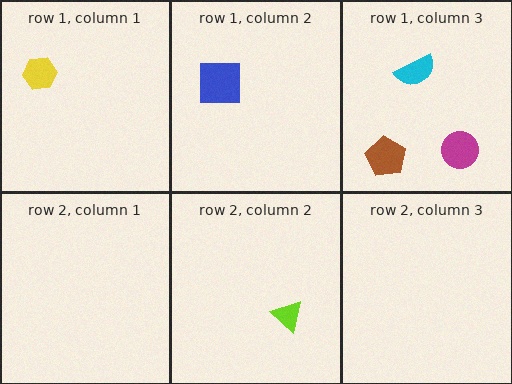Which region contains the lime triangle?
The row 2, column 2 region.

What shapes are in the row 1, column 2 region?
The blue square.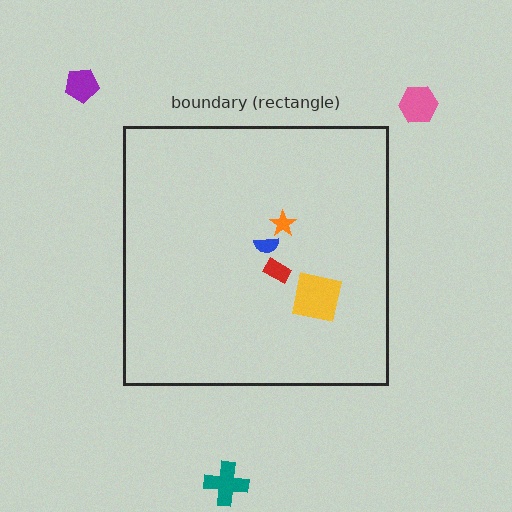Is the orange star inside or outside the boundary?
Inside.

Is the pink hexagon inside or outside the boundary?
Outside.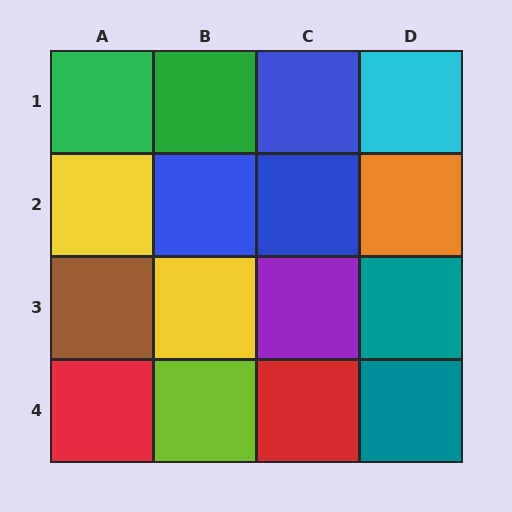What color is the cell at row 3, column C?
Purple.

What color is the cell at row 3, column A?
Brown.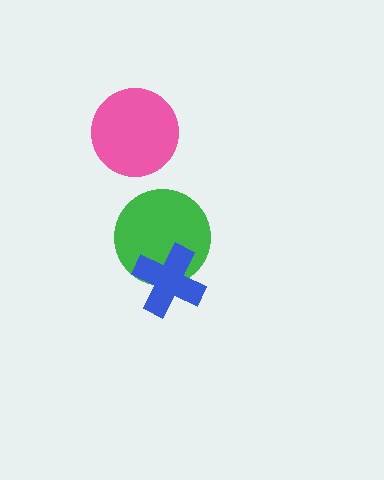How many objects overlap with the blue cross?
1 object overlaps with the blue cross.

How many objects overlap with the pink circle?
0 objects overlap with the pink circle.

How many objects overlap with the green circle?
1 object overlaps with the green circle.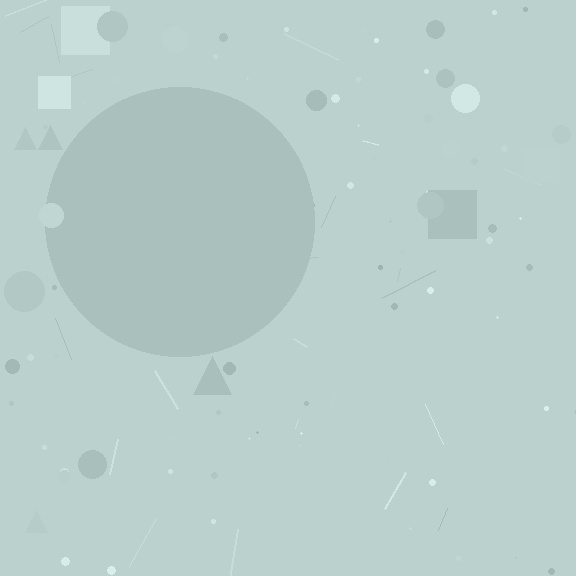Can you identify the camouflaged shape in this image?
The camouflaged shape is a circle.